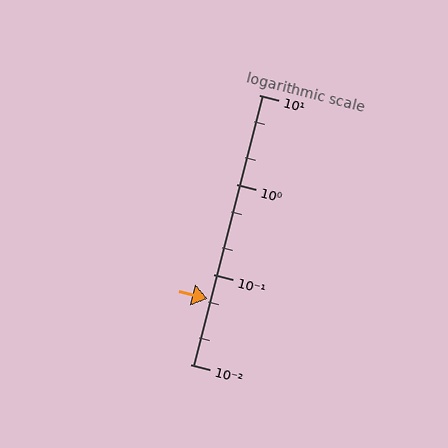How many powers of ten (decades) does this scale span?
The scale spans 3 decades, from 0.01 to 10.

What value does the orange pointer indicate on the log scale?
The pointer indicates approximately 0.054.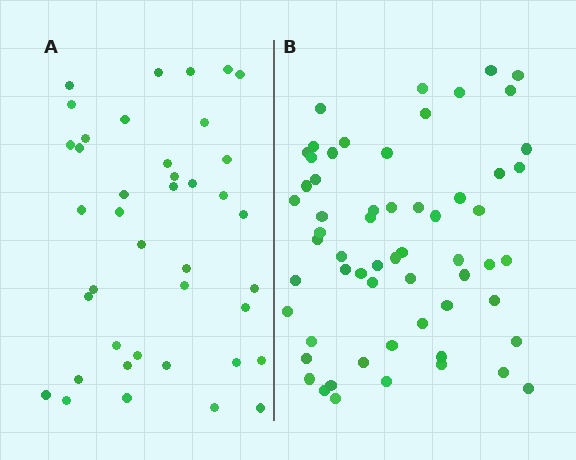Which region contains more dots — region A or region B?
Region B (the right region) has more dots.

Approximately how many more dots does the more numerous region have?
Region B has approximately 20 more dots than region A.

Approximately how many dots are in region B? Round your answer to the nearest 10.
About 60 dots.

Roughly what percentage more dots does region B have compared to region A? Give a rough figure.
About 50% more.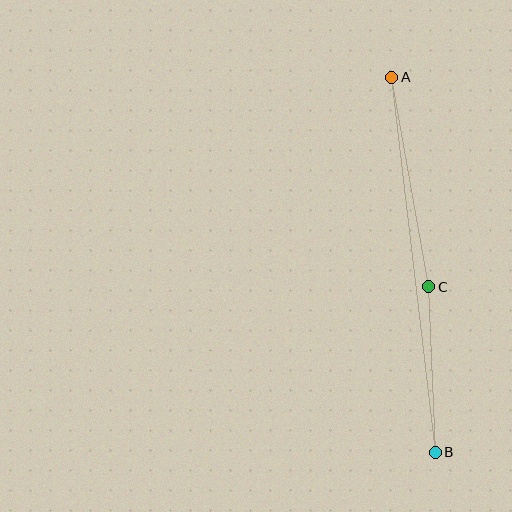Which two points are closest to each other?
Points B and C are closest to each other.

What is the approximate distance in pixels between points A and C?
The distance between A and C is approximately 213 pixels.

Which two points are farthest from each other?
Points A and B are farthest from each other.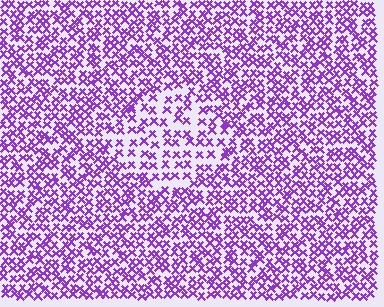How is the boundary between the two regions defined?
The boundary is defined by a change in element density (approximately 1.8x ratio). All elements are the same color, size, and shape.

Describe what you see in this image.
The image contains small purple elements arranged at two different densities. A diamond-shaped region is visible where the elements are less densely packed than the surrounding area.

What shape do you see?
I see a diamond.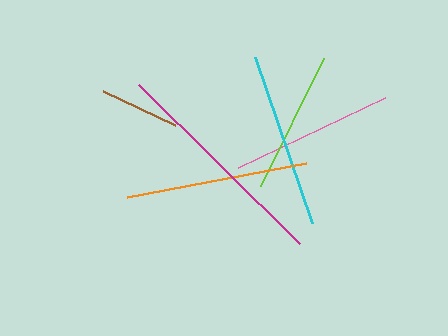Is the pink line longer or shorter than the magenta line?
The magenta line is longer than the pink line.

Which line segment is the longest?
The magenta line is the longest at approximately 227 pixels.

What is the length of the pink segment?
The pink segment is approximately 163 pixels long.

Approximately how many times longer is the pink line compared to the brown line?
The pink line is approximately 2.1 times the length of the brown line.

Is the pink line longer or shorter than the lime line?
The pink line is longer than the lime line.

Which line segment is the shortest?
The brown line is the shortest at approximately 79 pixels.